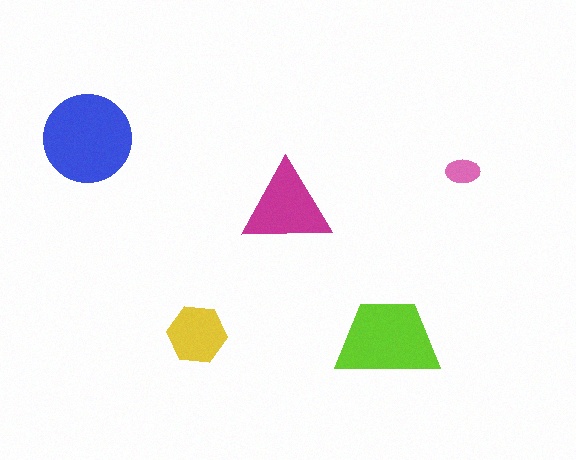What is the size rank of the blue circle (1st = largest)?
1st.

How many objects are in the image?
There are 5 objects in the image.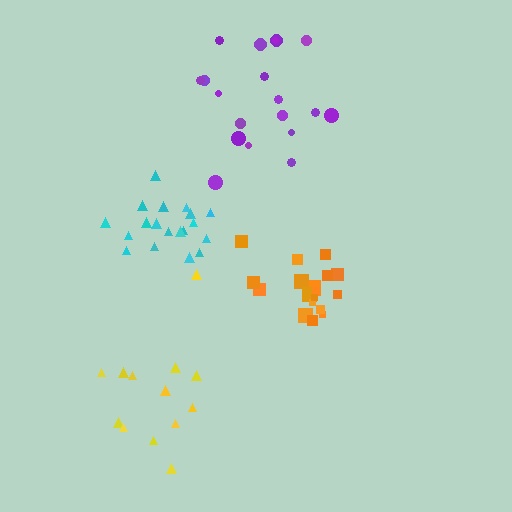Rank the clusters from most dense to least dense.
orange, cyan, purple, yellow.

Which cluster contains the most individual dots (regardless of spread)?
Cyan (19).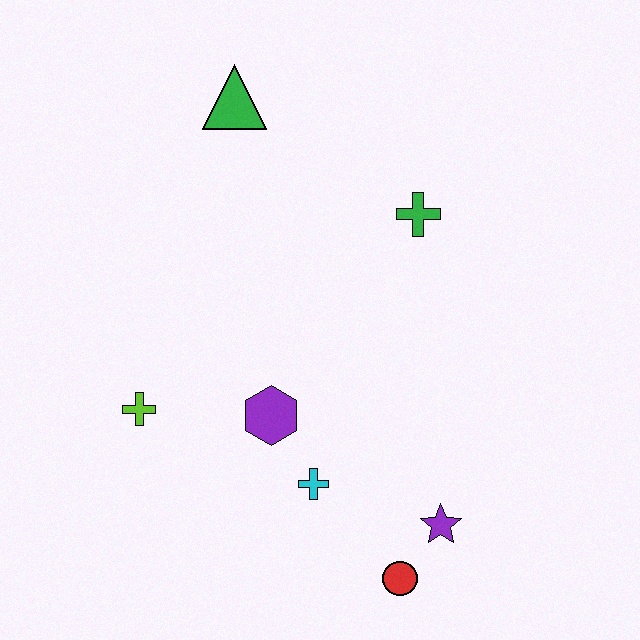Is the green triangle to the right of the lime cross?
Yes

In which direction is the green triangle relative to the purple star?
The green triangle is above the purple star.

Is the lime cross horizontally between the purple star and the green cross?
No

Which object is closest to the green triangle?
The green cross is closest to the green triangle.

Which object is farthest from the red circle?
The green triangle is farthest from the red circle.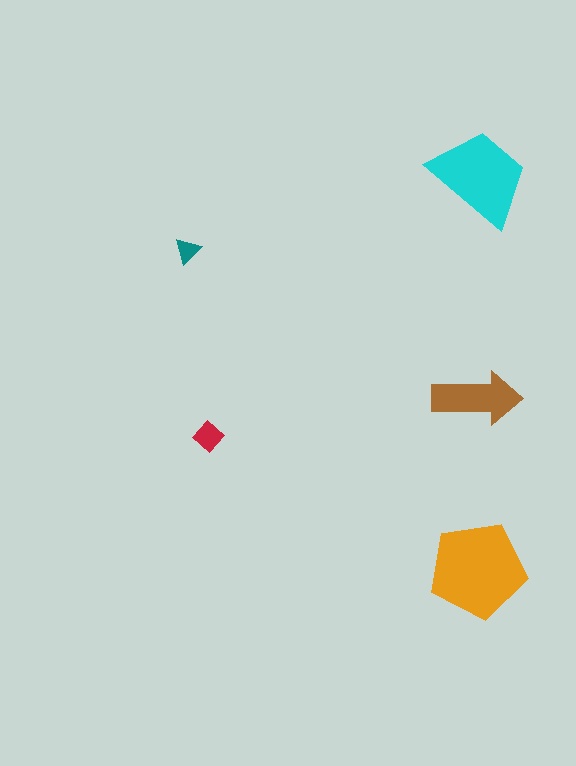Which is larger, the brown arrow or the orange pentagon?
The orange pentagon.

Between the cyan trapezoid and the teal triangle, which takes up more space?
The cyan trapezoid.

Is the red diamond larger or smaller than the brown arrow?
Smaller.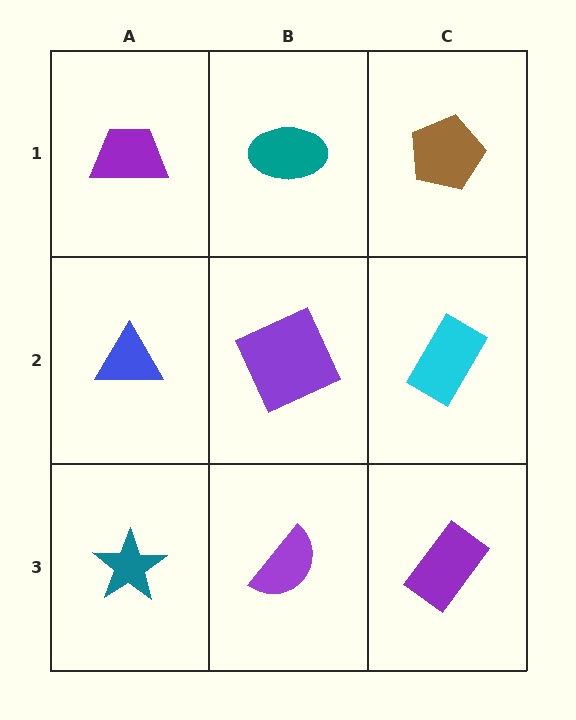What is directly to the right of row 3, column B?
A purple rectangle.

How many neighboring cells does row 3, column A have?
2.